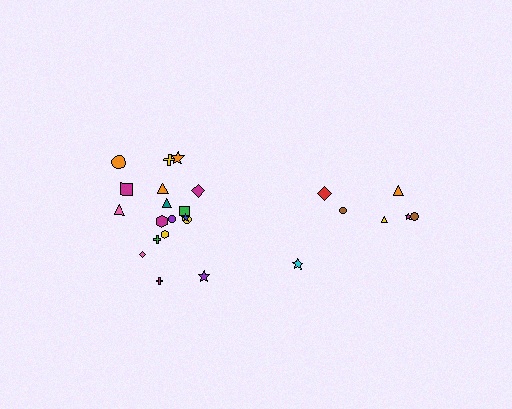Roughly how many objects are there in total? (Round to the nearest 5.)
Roughly 25 objects in total.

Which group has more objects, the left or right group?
The left group.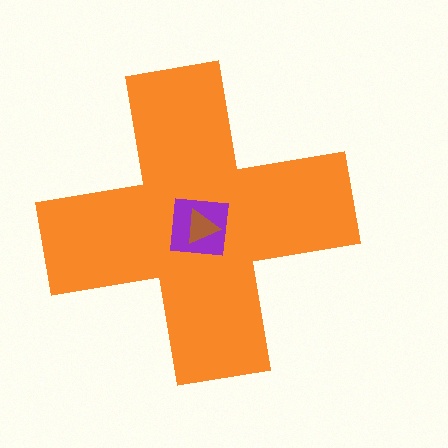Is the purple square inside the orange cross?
Yes.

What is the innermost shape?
The brown triangle.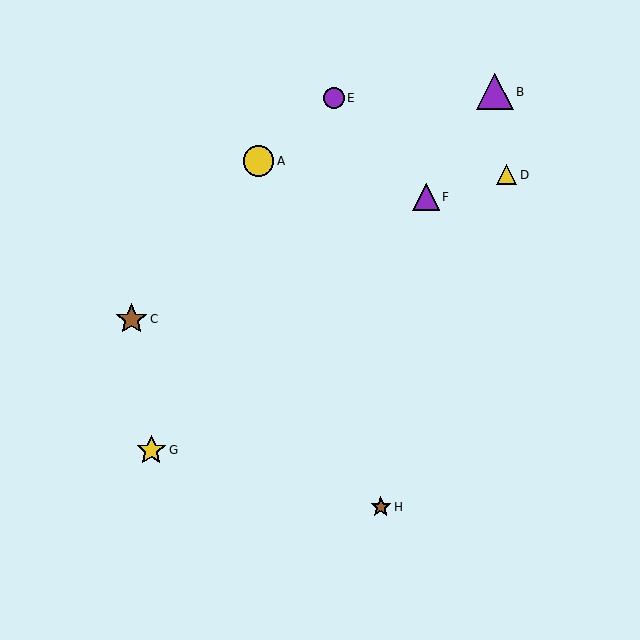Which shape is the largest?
The purple triangle (labeled B) is the largest.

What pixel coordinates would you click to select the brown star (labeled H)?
Click at (381, 507) to select the brown star H.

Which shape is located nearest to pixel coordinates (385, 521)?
The brown star (labeled H) at (381, 507) is nearest to that location.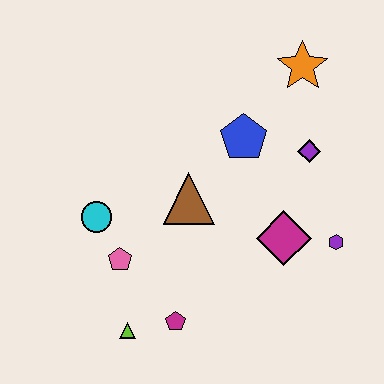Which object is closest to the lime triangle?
The magenta pentagon is closest to the lime triangle.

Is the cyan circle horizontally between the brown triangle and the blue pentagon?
No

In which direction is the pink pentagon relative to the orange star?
The pink pentagon is below the orange star.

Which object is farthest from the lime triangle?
The orange star is farthest from the lime triangle.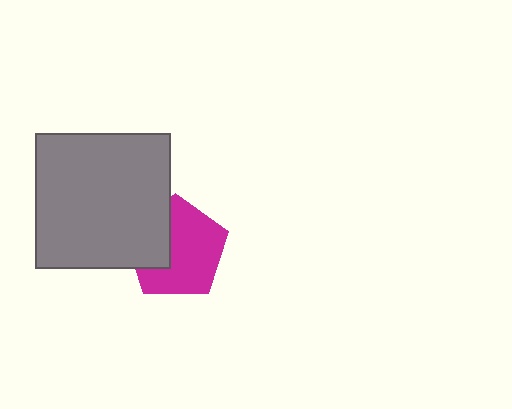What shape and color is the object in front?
The object in front is a gray square.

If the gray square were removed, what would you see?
You would see the complete magenta pentagon.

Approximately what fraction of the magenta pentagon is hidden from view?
Roughly 34% of the magenta pentagon is hidden behind the gray square.